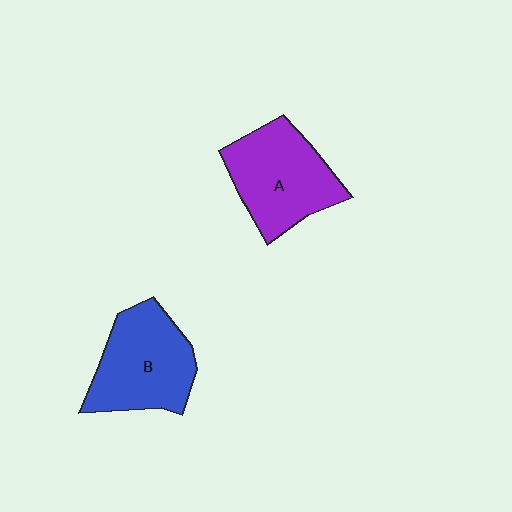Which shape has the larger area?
Shape B (blue).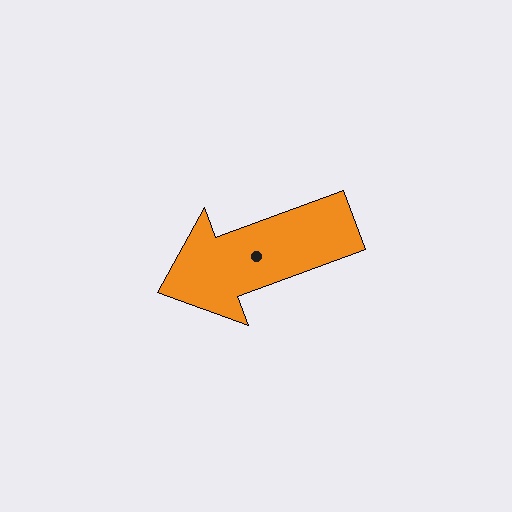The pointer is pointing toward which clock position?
Roughly 8 o'clock.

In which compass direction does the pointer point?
West.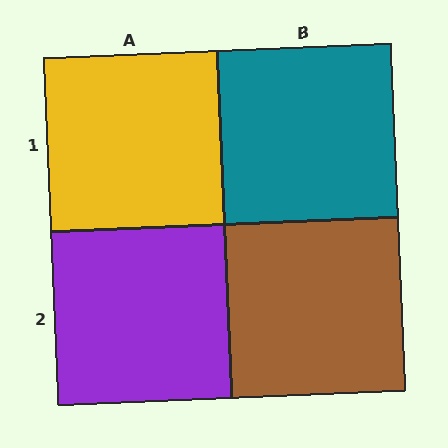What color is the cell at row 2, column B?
Brown.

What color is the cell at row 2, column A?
Purple.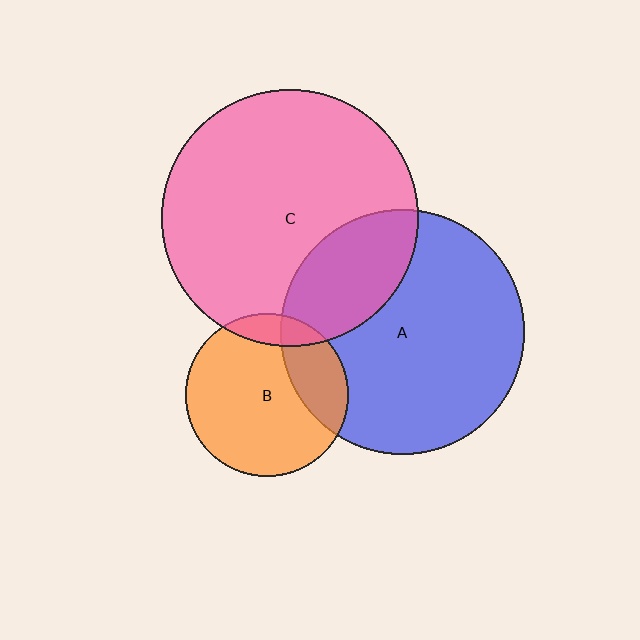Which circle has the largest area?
Circle C (pink).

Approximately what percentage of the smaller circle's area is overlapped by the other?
Approximately 25%.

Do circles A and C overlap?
Yes.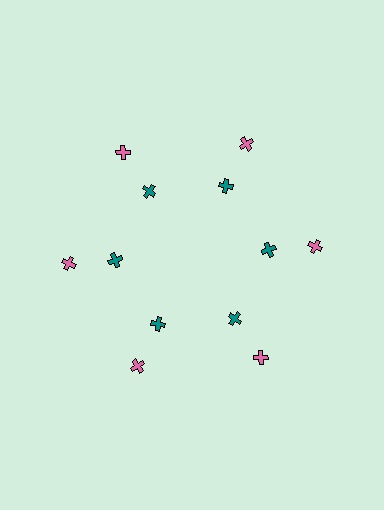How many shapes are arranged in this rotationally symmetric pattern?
There are 12 shapes, arranged in 6 groups of 2.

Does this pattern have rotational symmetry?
Yes, this pattern has 6-fold rotational symmetry. It looks the same after rotating 60 degrees around the center.